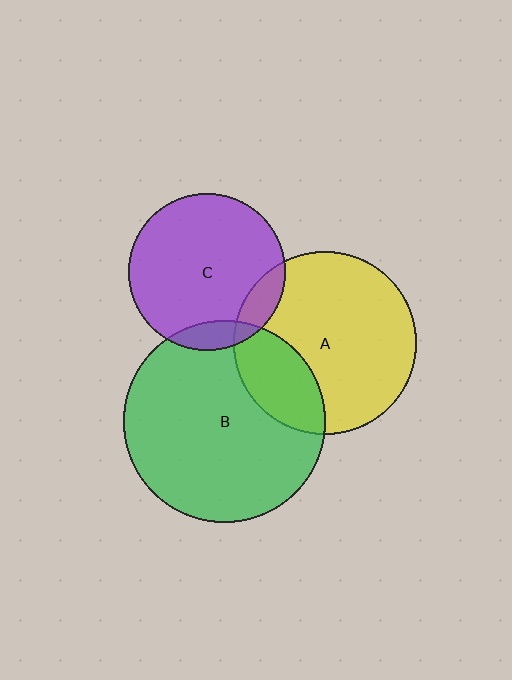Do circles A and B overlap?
Yes.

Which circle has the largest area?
Circle B (green).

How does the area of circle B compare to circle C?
Approximately 1.7 times.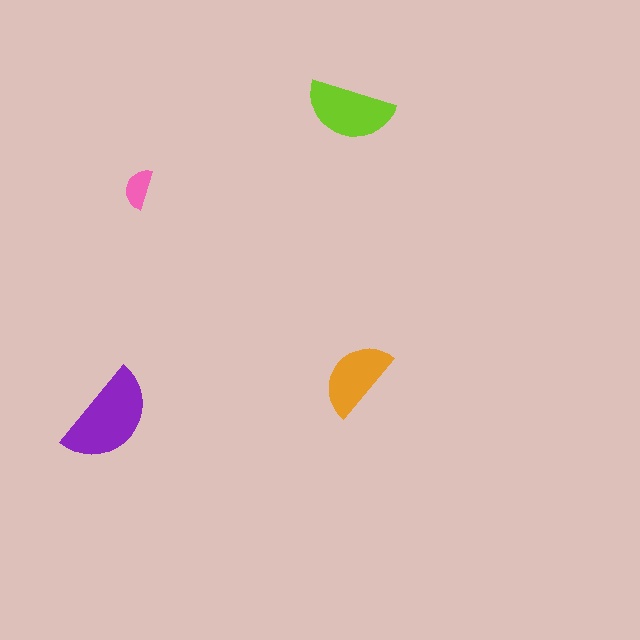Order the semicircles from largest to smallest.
the purple one, the lime one, the orange one, the pink one.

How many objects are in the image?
There are 4 objects in the image.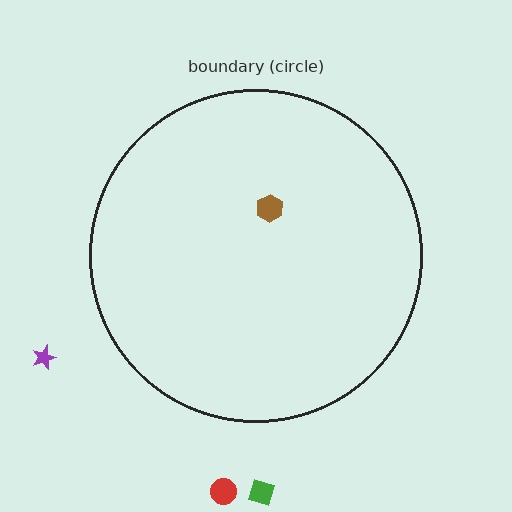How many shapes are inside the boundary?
1 inside, 3 outside.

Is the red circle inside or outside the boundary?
Outside.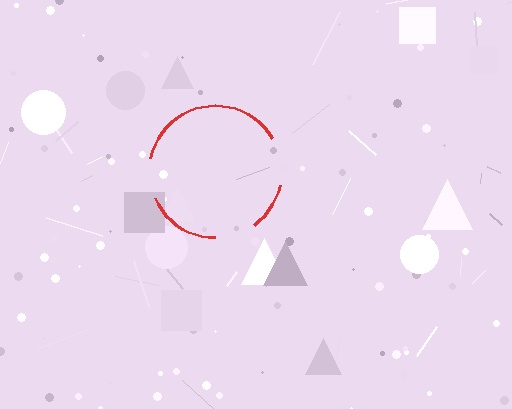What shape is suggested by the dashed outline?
The dashed outline suggests a circle.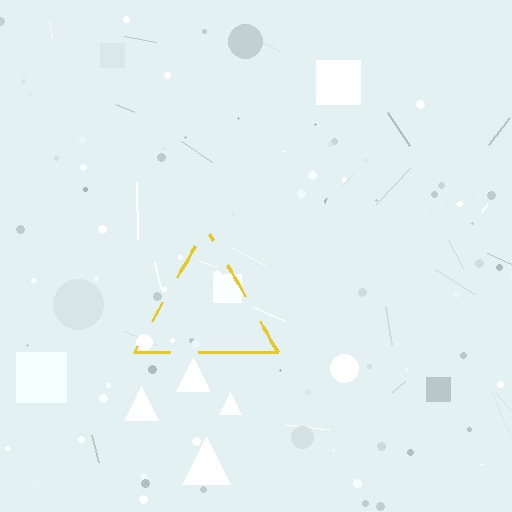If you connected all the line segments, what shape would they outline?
They would outline a triangle.